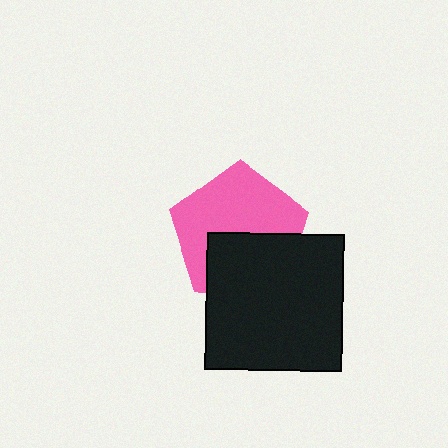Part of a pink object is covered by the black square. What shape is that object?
It is a pentagon.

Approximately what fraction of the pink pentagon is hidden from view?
Roughly 40% of the pink pentagon is hidden behind the black square.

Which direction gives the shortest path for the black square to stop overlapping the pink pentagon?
Moving down gives the shortest separation.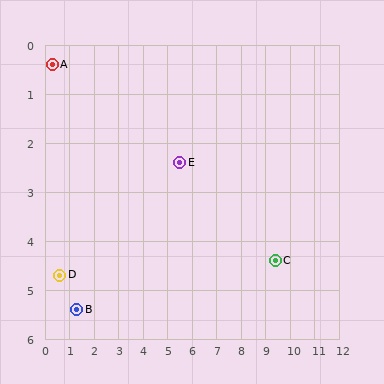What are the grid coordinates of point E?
Point E is at approximately (5.5, 2.4).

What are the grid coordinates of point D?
Point D is at approximately (0.6, 4.7).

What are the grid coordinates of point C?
Point C is at approximately (9.4, 4.4).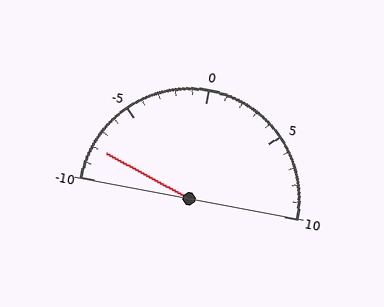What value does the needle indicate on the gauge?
The needle indicates approximately -8.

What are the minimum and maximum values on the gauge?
The gauge ranges from -10 to 10.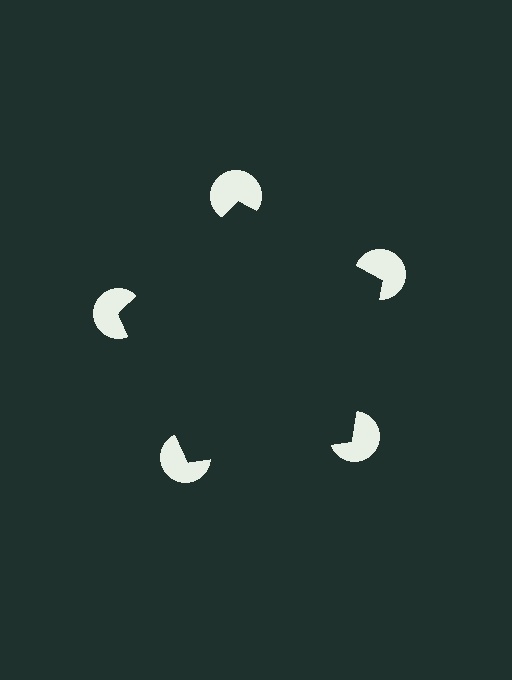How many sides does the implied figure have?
5 sides.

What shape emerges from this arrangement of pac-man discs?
An illusory pentagon — its edges are inferred from the aligned wedge cuts in the pac-man discs, not physically drawn.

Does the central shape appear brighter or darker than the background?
It typically appears slightly darker than the background, even though no actual brightness change is drawn.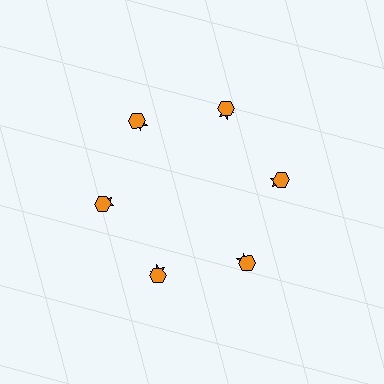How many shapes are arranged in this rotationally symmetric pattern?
There are 12 shapes, arranged in 6 groups of 2.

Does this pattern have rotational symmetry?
Yes, this pattern has 6-fold rotational symmetry. It looks the same after rotating 60 degrees around the center.